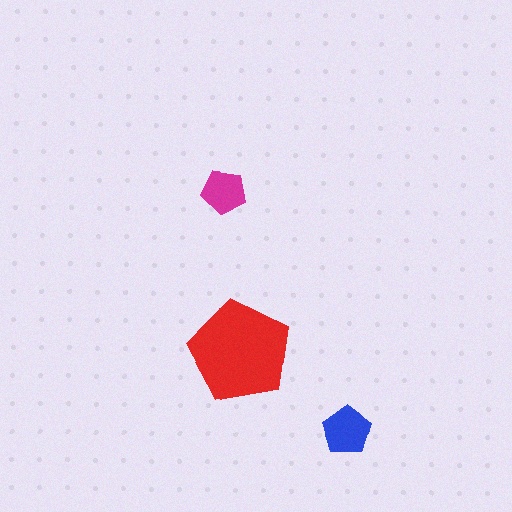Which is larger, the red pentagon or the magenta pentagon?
The red one.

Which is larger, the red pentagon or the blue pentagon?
The red one.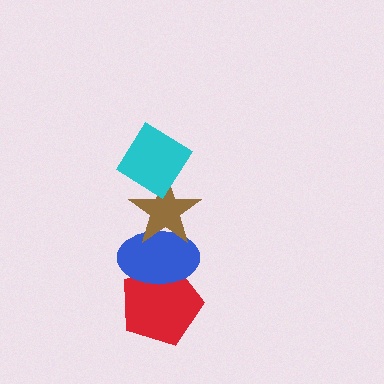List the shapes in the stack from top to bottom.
From top to bottom: the cyan diamond, the brown star, the blue ellipse, the red pentagon.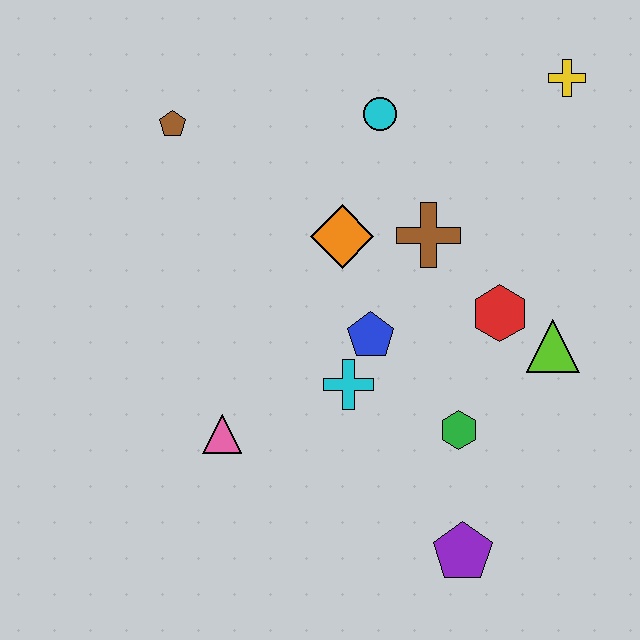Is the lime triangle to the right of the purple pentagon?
Yes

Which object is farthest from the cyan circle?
The purple pentagon is farthest from the cyan circle.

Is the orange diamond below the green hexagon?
No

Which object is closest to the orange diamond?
The brown cross is closest to the orange diamond.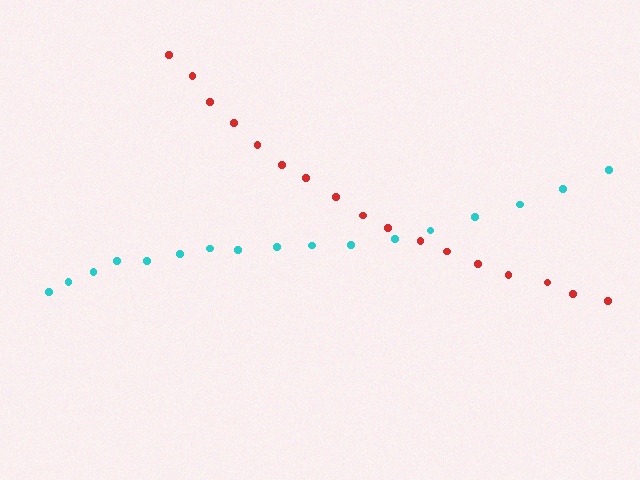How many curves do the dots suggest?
There are 2 distinct paths.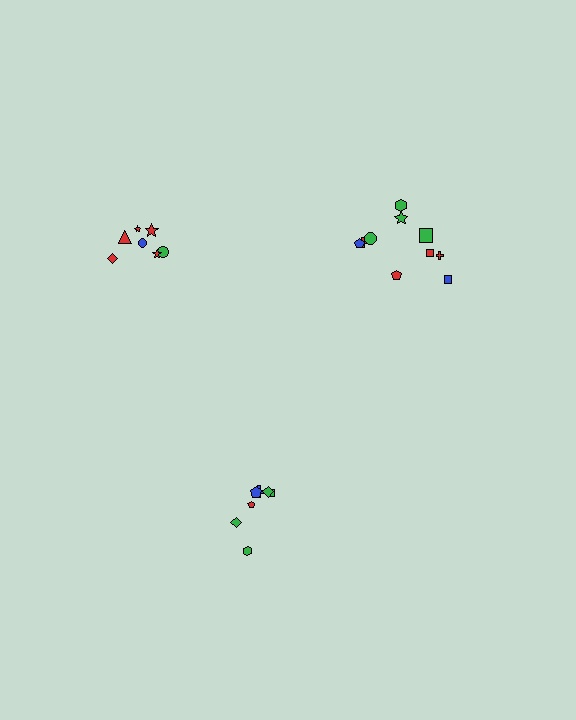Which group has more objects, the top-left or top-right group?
The top-right group.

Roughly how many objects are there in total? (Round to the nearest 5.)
Roughly 25 objects in total.